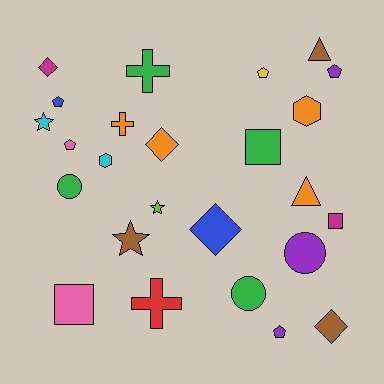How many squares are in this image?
There are 3 squares.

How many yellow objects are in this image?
There is 1 yellow object.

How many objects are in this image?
There are 25 objects.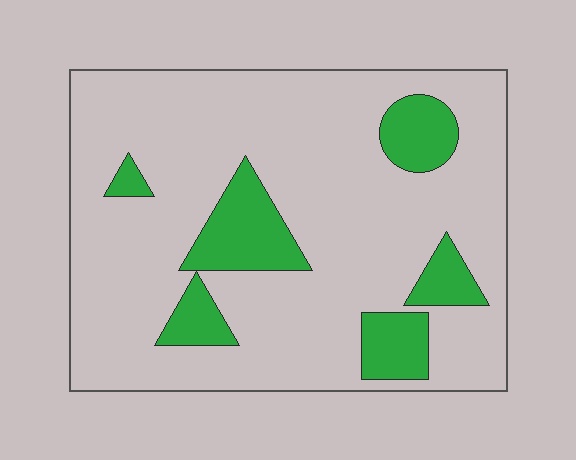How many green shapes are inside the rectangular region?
6.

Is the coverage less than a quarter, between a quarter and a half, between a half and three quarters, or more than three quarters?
Less than a quarter.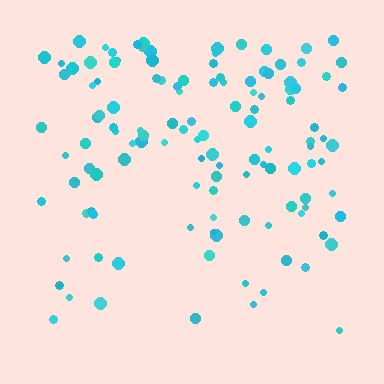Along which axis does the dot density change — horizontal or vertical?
Vertical.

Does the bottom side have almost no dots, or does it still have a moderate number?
Still a moderate number, just noticeably fewer than the top.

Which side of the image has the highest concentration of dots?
The top.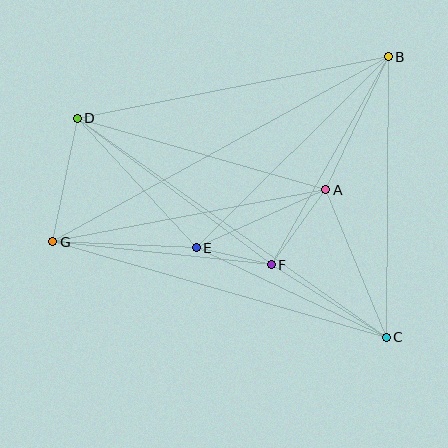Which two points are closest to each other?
Points E and F are closest to each other.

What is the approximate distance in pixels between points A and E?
The distance between A and E is approximately 142 pixels.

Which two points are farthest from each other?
Points B and G are farthest from each other.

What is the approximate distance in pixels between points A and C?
The distance between A and C is approximately 159 pixels.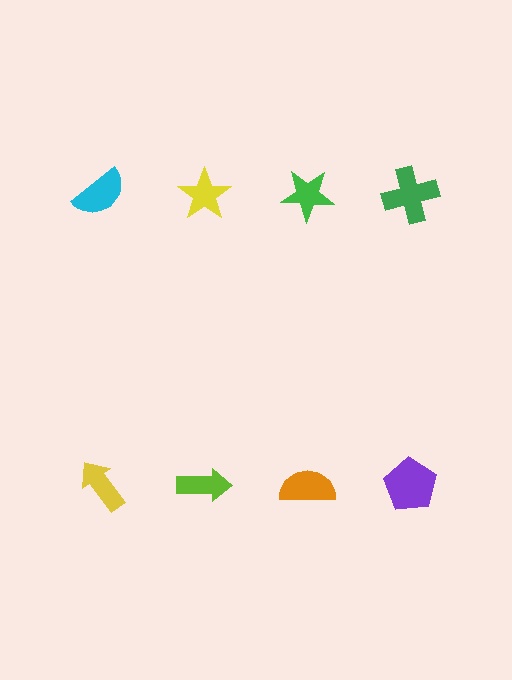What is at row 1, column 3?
A green star.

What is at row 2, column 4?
A purple pentagon.